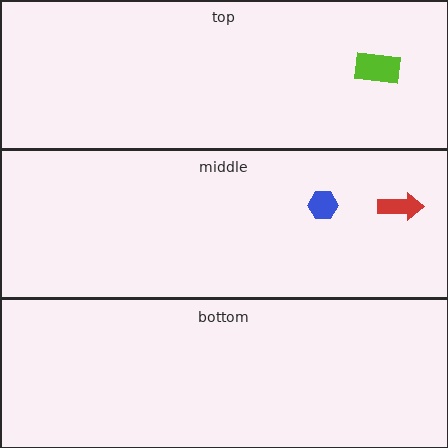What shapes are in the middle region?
The blue hexagon, the red arrow.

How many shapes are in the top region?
1.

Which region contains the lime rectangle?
The top region.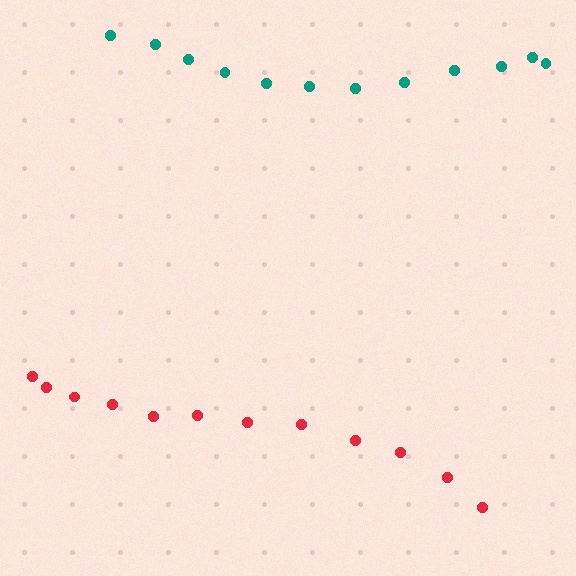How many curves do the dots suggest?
There are 2 distinct paths.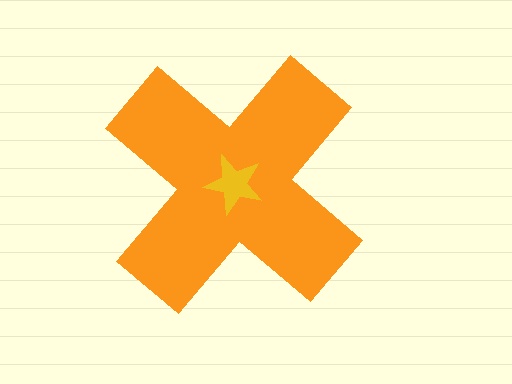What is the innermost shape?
The yellow star.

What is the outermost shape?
The orange cross.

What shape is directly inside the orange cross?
The yellow star.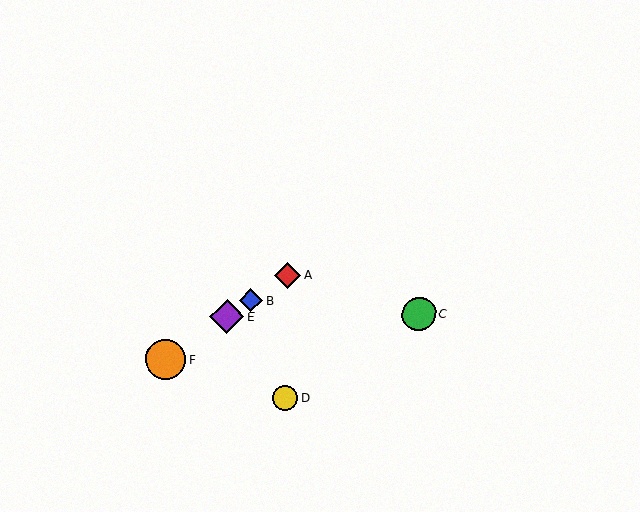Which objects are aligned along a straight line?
Objects A, B, E, F are aligned along a straight line.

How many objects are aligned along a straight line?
4 objects (A, B, E, F) are aligned along a straight line.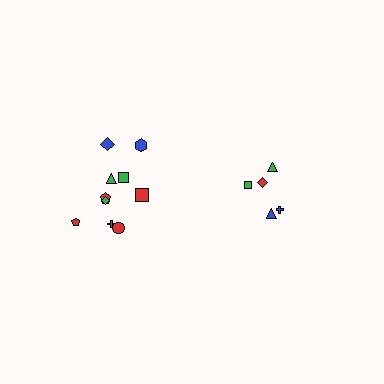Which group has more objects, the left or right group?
The left group.